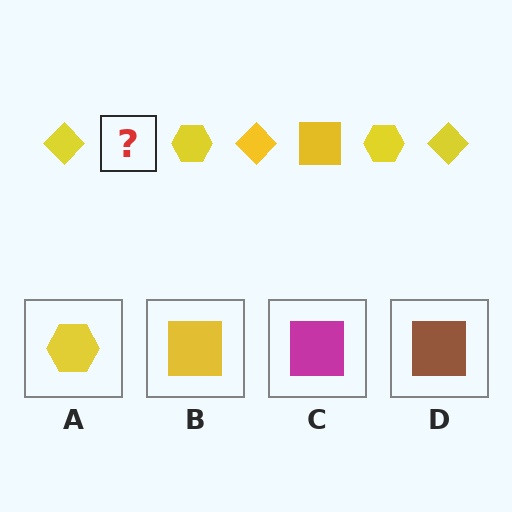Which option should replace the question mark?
Option B.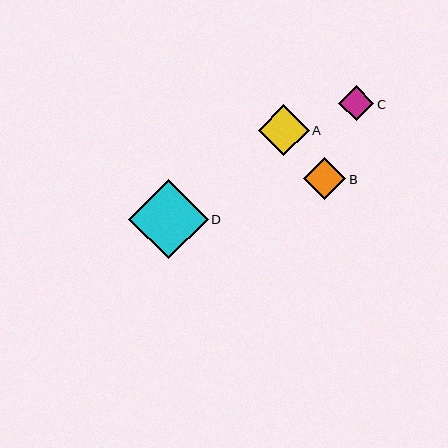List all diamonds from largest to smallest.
From largest to smallest: D, A, B, C.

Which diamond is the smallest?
Diamond C is the smallest with a size of approximately 35 pixels.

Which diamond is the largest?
Diamond D is the largest with a size of approximately 80 pixels.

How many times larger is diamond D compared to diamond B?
Diamond D is approximately 1.9 times the size of diamond B.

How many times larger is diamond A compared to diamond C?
Diamond A is approximately 1.4 times the size of diamond C.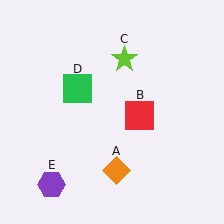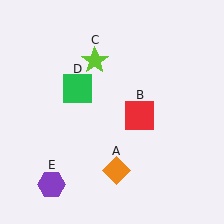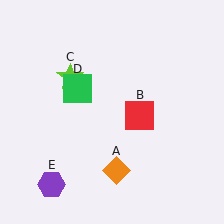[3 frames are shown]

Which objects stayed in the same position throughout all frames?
Orange diamond (object A) and red square (object B) and green square (object D) and purple hexagon (object E) remained stationary.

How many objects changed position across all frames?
1 object changed position: lime star (object C).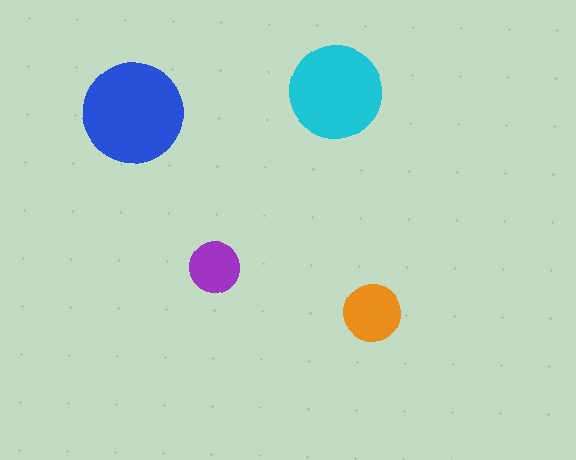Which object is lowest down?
The orange circle is bottommost.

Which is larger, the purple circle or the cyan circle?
The cyan one.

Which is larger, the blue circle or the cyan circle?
The blue one.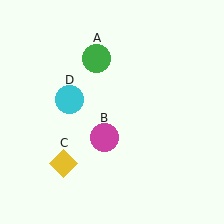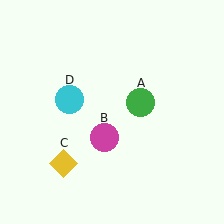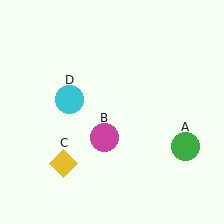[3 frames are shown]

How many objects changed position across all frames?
1 object changed position: green circle (object A).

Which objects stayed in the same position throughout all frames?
Magenta circle (object B) and yellow diamond (object C) and cyan circle (object D) remained stationary.